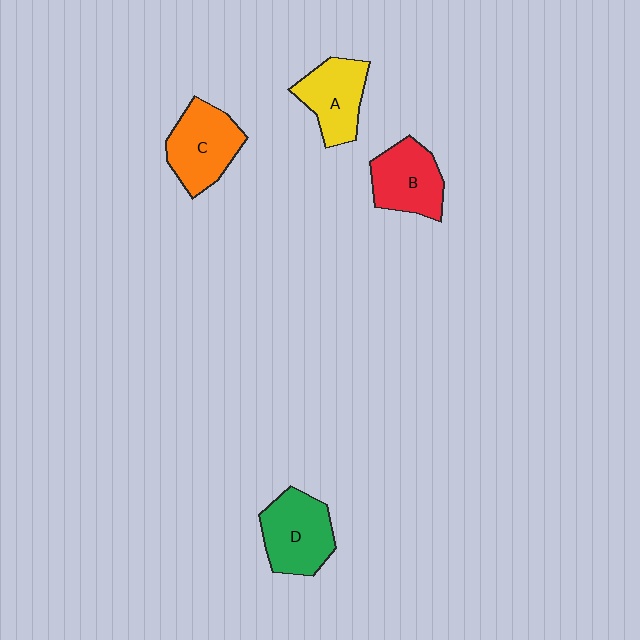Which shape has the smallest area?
Shape A (yellow).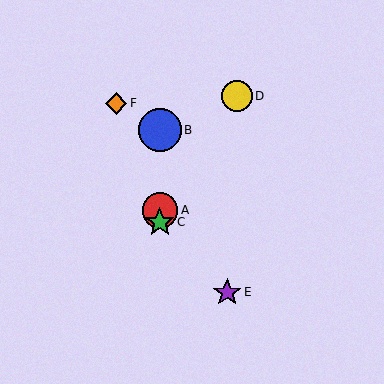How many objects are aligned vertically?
3 objects (A, B, C) are aligned vertically.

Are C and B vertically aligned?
Yes, both are at x≈160.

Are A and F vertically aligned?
No, A is at x≈160 and F is at x≈116.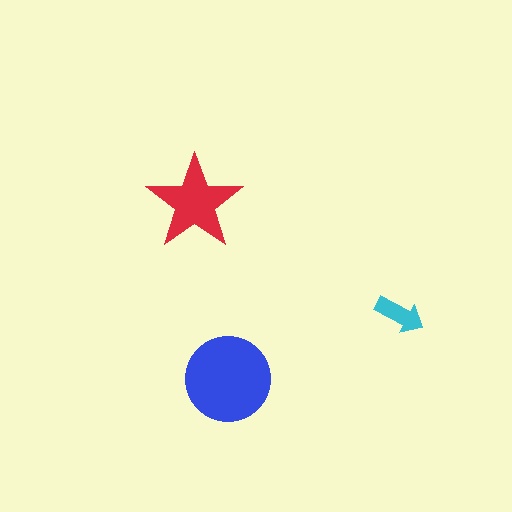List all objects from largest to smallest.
The blue circle, the red star, the cyan arrow.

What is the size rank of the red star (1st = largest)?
2nd.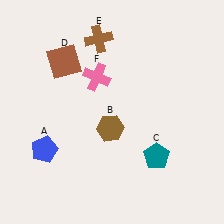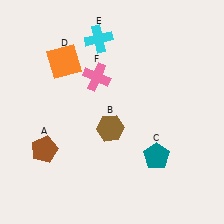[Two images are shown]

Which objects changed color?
A changed from blue to brown. D changed from brown to orange. E changed from brown to cyan.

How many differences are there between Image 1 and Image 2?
There are 3 differences between the two images.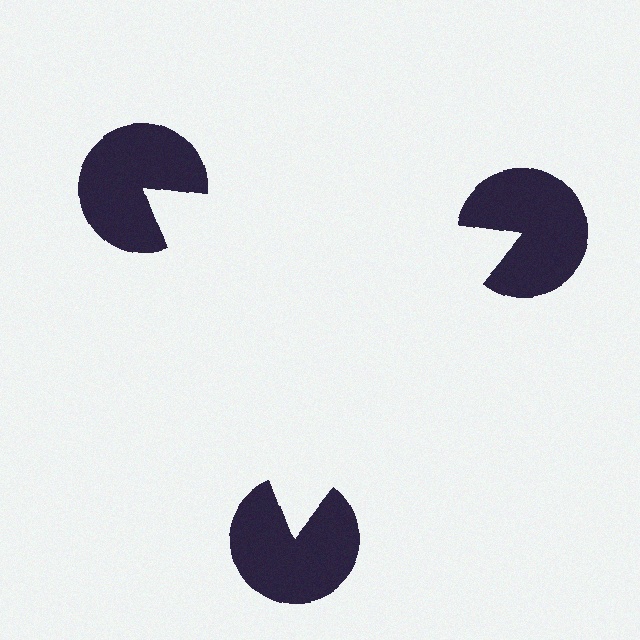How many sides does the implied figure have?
3 sides.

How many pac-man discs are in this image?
There are 3 — one at each vertex of the illusory triangle.